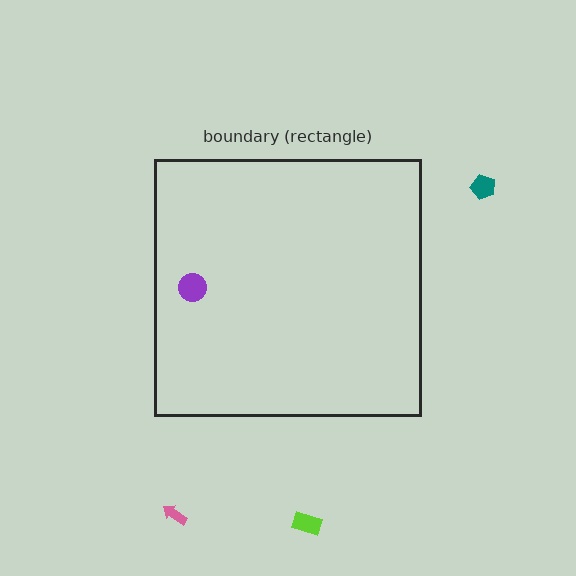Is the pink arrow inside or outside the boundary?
Outside.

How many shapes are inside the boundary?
1 inside, 3 outside.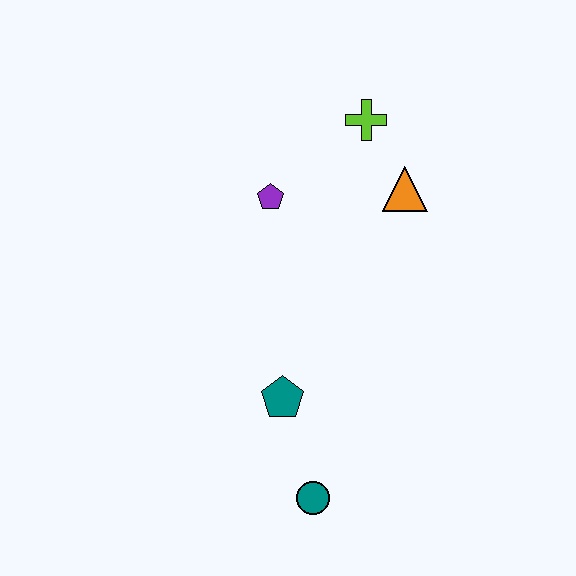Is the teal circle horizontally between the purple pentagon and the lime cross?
Yes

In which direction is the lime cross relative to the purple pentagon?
The lime cross is to the right of the purple pentagon.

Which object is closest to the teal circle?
The teal pentagon is closest to the teal circle.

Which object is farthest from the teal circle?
The lime cross is farthest from the teal circle.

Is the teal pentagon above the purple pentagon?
No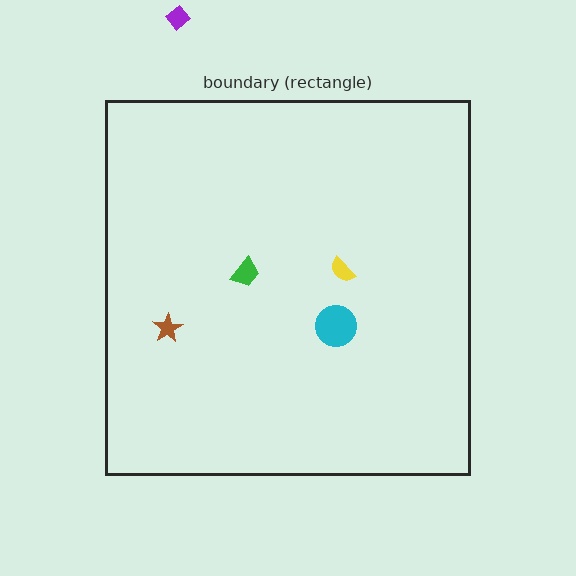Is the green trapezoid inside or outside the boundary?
Inside.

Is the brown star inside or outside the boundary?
Inside.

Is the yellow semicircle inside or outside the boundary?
Inside.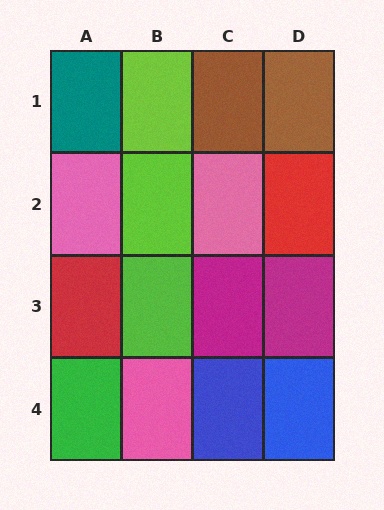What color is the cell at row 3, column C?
Magenta.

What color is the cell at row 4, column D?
Blue.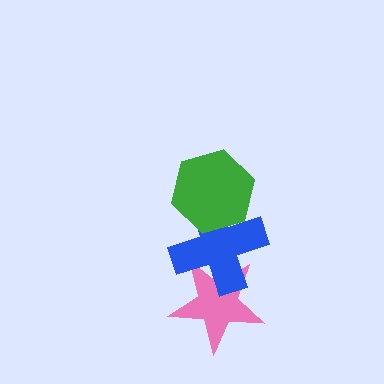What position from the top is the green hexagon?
The green hexagon is 1st from the top.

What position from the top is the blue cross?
The blue cross is 2nd from the top.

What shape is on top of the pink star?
The blue cross is on top of the pink star.